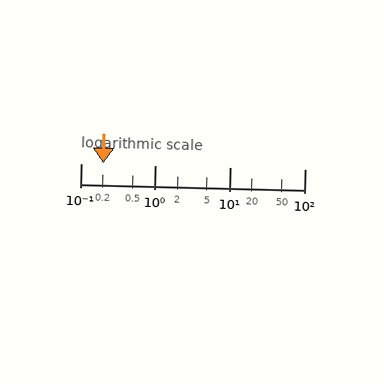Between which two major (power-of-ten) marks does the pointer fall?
The pointer is between 0.1 and 1.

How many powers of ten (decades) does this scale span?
The scale spans 3 decades, from 0.1 to 100.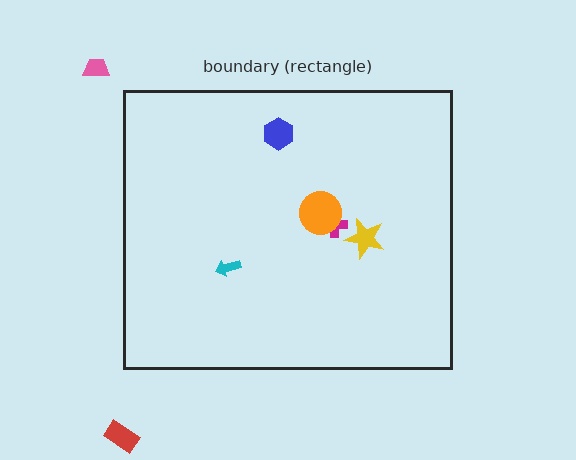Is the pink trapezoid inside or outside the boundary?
Outside.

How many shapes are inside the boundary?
5 inside, 2 outside.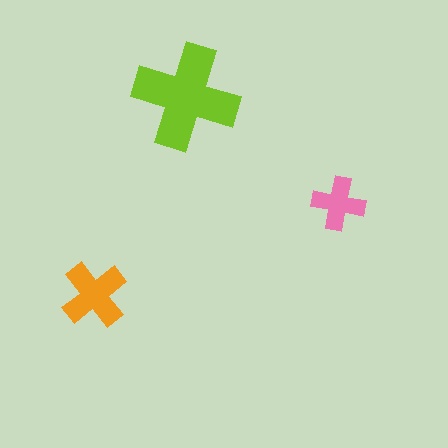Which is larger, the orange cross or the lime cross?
The lime one.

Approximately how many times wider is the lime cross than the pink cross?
About 2 times wider.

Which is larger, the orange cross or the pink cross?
The orange one.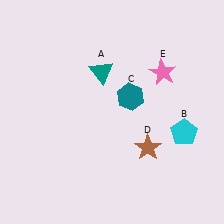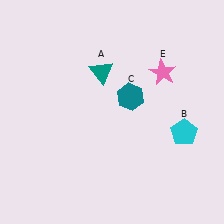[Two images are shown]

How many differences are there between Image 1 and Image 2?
There is 1 difference between the two images.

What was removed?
The brown star (D) was removed in Image 2.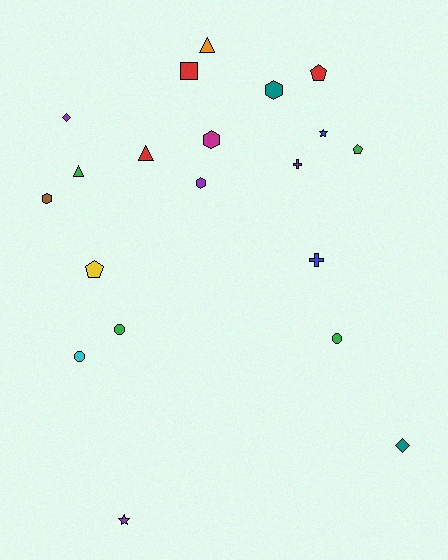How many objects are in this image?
There are 20 objects.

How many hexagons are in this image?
There are 4 hexagons.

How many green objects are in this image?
There are 4 green objects.